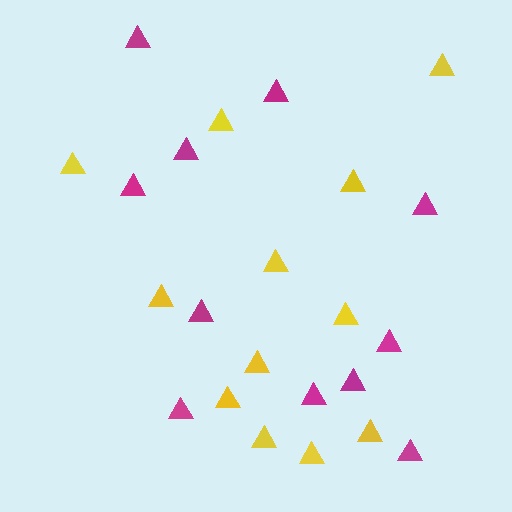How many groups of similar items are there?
There are 2 groups: one group of yellow triangles (12) and one group of magenta triangles (11).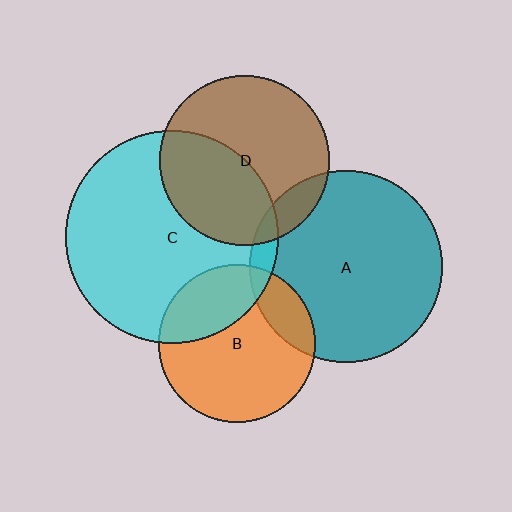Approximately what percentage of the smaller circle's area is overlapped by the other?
Approximately 30%.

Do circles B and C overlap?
Yes.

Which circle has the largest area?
Circle C (cyan).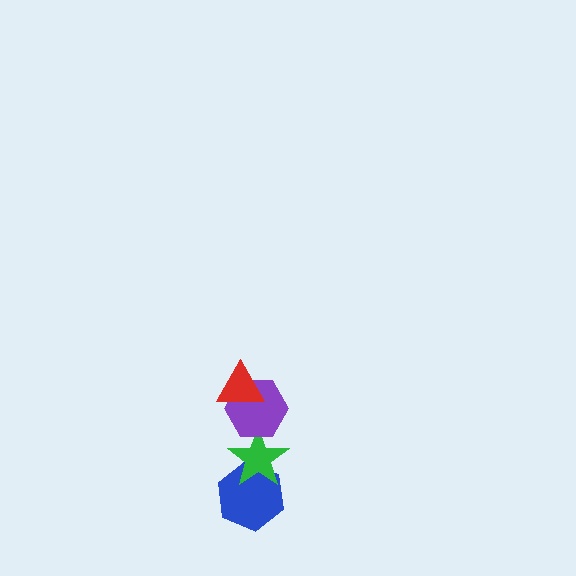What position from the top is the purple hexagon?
The purple hexagon is 2nd from the top.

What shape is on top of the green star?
The purple hexagon is on top of the green star.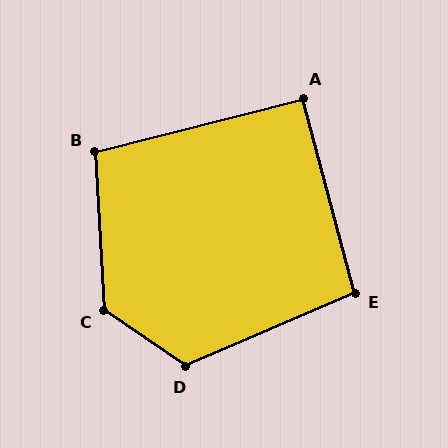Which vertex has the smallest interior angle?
A, at approximately 91 degrees.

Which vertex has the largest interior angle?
C, at approximately 128 degrees.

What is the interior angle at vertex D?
Approximately 122 degrees (obtuse).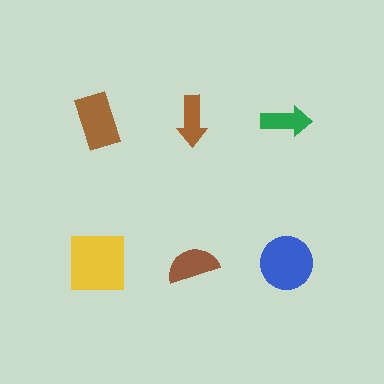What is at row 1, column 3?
A green arrow.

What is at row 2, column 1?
A yellow square.